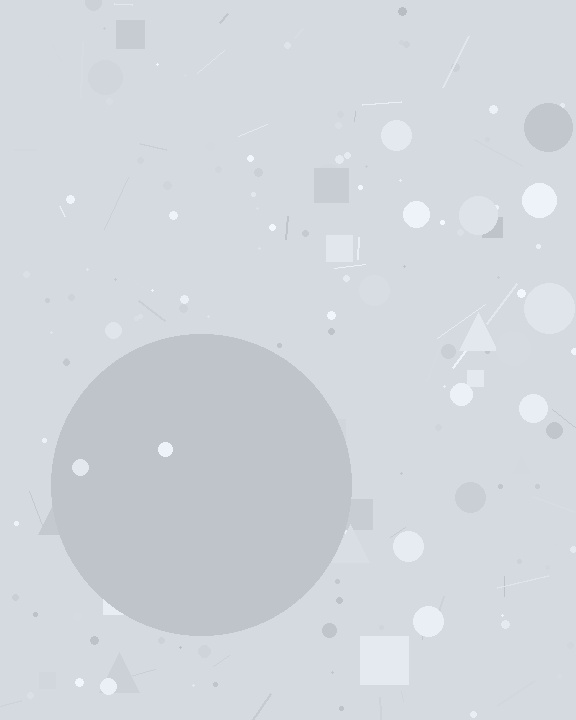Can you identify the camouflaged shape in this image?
The camouflaged shape is a circle.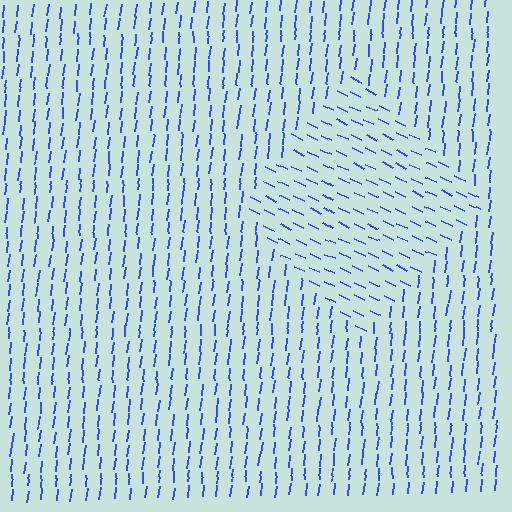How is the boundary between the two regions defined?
The boundary is defined purely by a change in line orientation (approximately 71 degrees difference). All lines are the same color and thickness.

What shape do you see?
I see a diamond.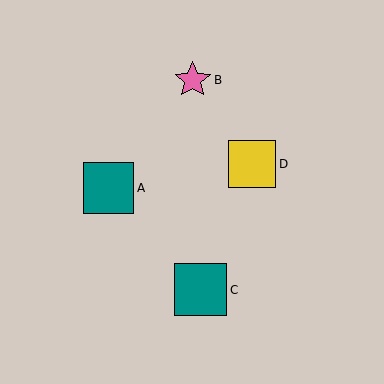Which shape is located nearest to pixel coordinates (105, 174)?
The teal square (labeled A) at (109, 188) is nearest to that location.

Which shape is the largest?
The teal square (labeled C) is the largest.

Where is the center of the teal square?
The center of the teal square is at (109, 188).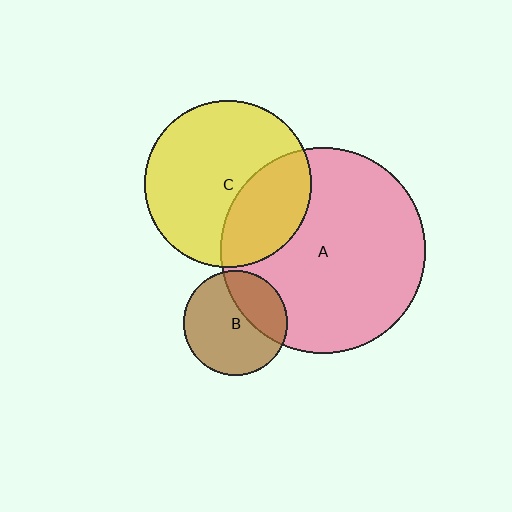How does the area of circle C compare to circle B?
Approximately 2.6 times.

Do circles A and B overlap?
Yes.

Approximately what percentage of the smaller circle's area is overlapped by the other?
Approximately 30%.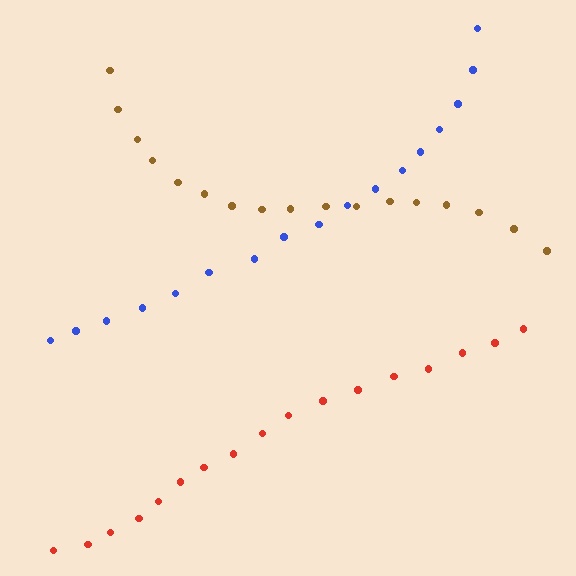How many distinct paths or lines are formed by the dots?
There are 3 distinct paths.